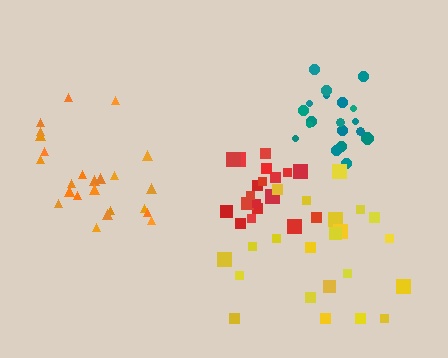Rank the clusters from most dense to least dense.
teal, red, orange, yellow.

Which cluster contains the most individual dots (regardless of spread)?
Orange (24).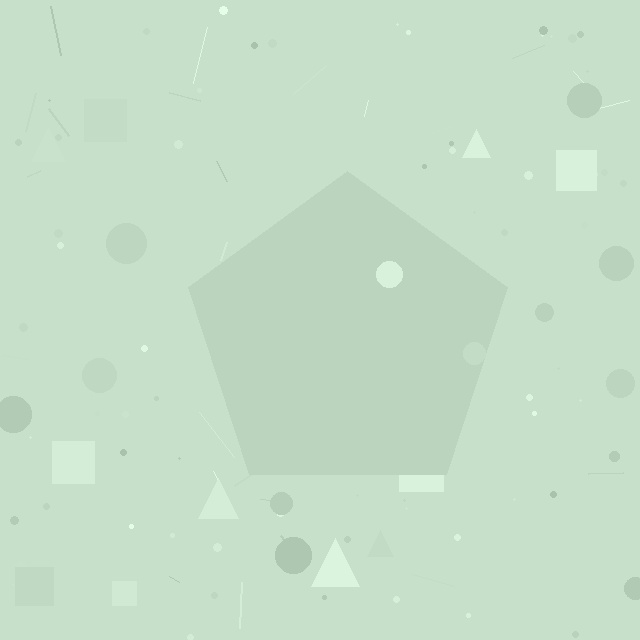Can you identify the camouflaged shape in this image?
The camouflaged shape is a pentagon.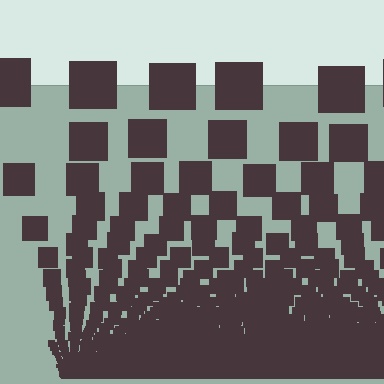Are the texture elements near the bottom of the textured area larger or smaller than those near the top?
Smaller. The gradient is inverted — elements near the bottom are smaller and denser.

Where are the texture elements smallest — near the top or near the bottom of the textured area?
Near the bottom.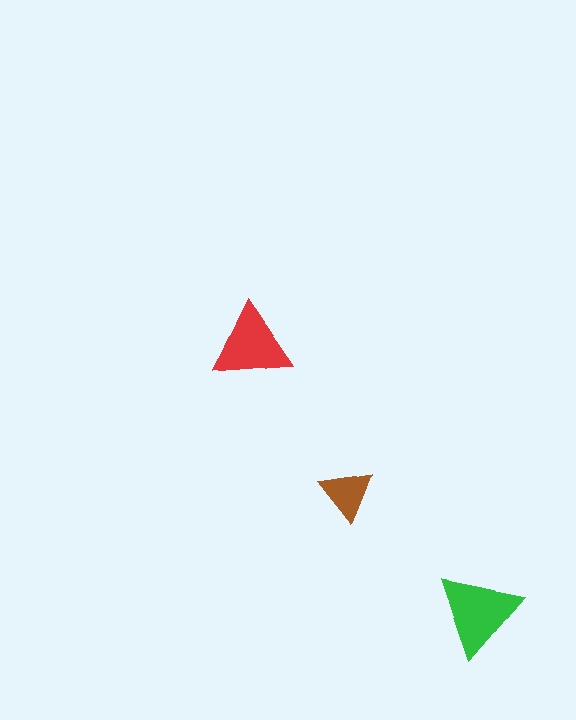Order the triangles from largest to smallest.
the green one, the red one, the brown one.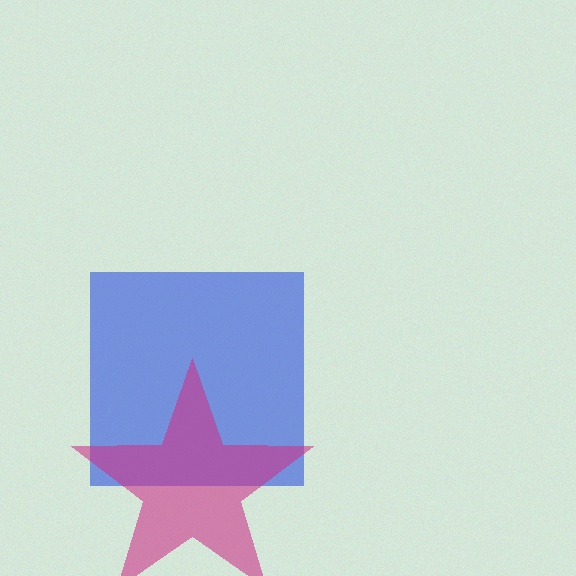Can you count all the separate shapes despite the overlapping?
Yes, there are 2 separate shapes.